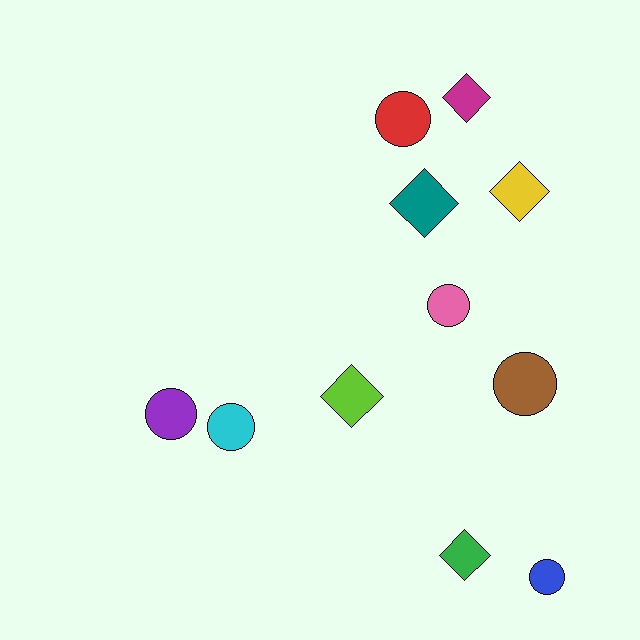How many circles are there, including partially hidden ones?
There are 6 circles.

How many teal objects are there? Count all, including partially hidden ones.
There is 1 teal object.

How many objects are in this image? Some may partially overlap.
There are 11 objects.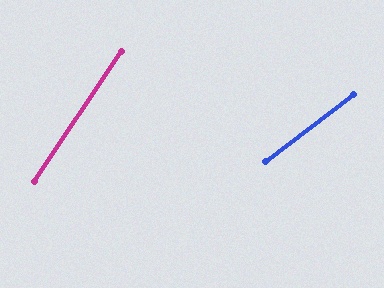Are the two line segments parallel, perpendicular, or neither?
Neither parallel nor perpendicular — they differ by about 19°.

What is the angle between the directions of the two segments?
Approximately 19 degrees.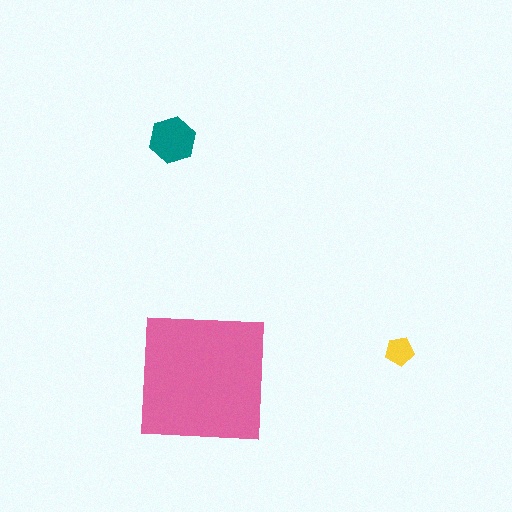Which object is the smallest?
The yellow pentagon.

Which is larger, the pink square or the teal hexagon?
The pink square.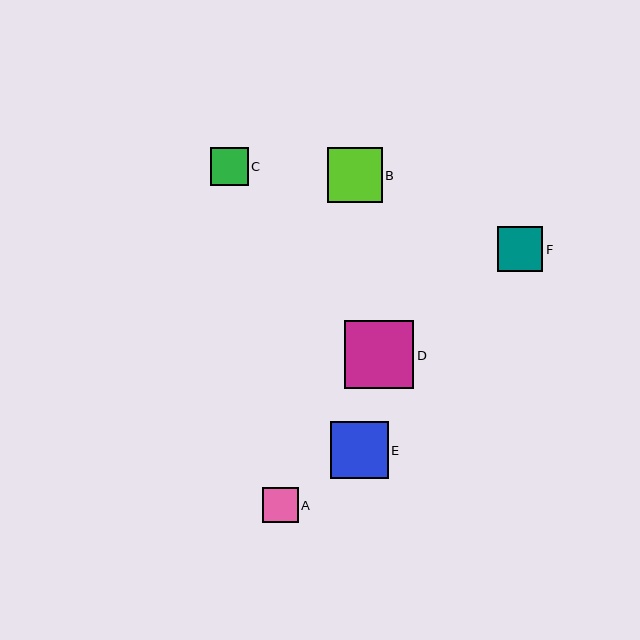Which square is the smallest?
Square A is the smallest with a size of approximately 35 pixels.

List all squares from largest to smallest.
From largest to smallest: D, E, B, F, C, A.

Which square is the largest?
Square D is the largest with a size of approximately 69 pixels.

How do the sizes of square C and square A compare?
Square C and square A are approximately the same size.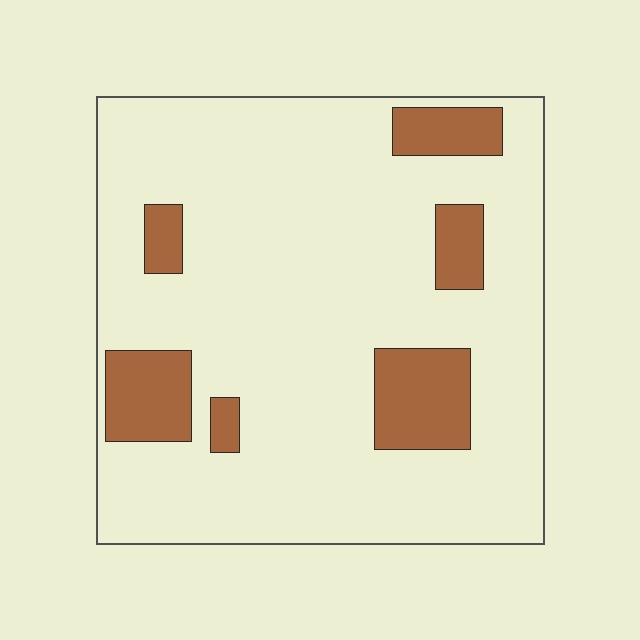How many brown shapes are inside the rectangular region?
6.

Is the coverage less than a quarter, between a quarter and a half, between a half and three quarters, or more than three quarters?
Less than a quarter.